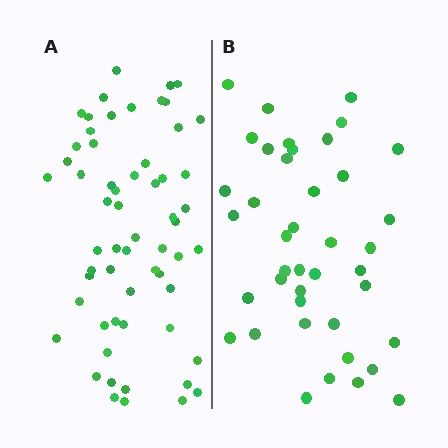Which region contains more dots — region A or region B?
Region A (the left region) has more dots.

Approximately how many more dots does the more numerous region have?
Region A has approximately 20 more dots than region B.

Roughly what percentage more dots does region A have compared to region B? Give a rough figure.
About 45% more.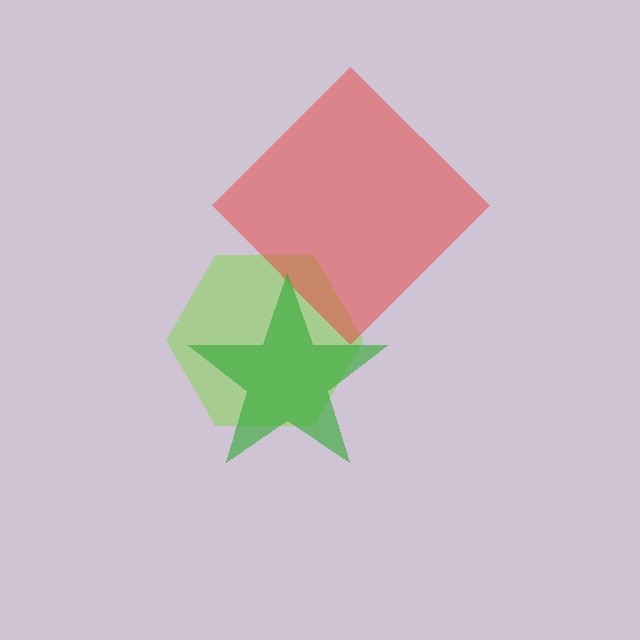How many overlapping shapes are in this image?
There are 3 overlapping shapes in the image.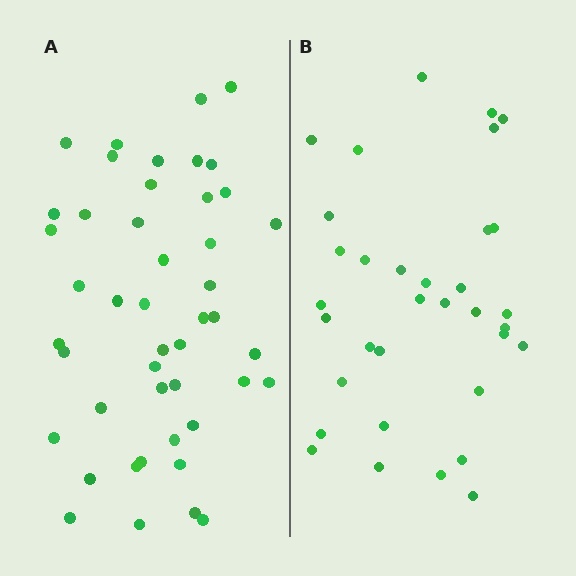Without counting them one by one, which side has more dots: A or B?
Region A (the left region) has more dots.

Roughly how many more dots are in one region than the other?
Region A has roughly 12 or so more dots than region B.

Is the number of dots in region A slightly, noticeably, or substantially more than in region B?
Region A has noticeably more, but not dramatically so. The ratio is roughly 1.4 to 1.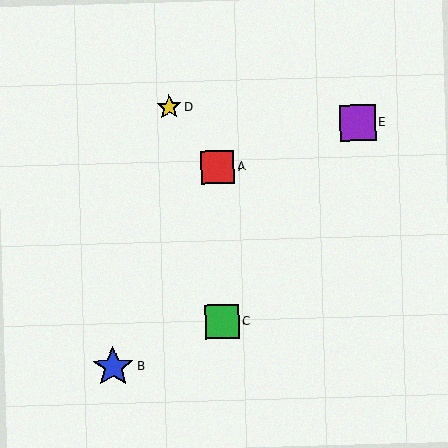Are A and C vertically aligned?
Yes, both are at x≈218.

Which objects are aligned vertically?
Objects A, C are aligned vertically.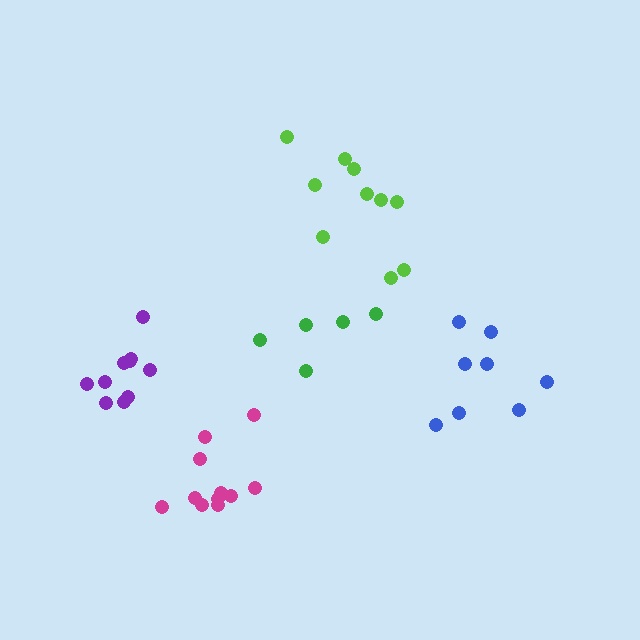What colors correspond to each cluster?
The clusters are colored: magenta, blue, green, lime, purple.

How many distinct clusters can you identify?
There are 5 distinct clusters.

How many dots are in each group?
Group 1: 11 dots, Group 2: 8 dots, Group 3: 5 dots, Group 4: 10 dots, Group 5: 10 dots (44 total).